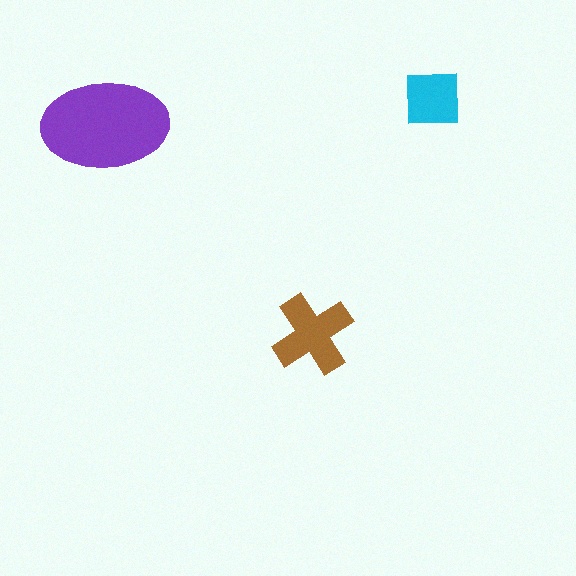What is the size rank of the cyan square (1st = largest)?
3rd.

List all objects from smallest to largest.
The cyan square, the brown cross, the purple ellipse.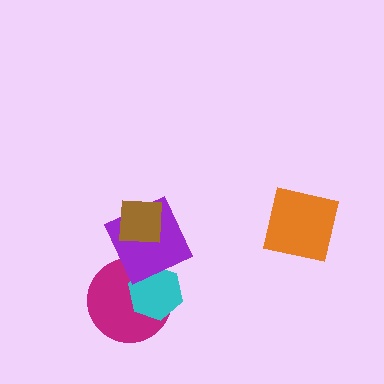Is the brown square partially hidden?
No, no other shape covers it.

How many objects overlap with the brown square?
1 object overlaps with the brown square.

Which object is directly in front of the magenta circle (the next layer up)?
The cyan hexagon is directly in front of the magenta circle.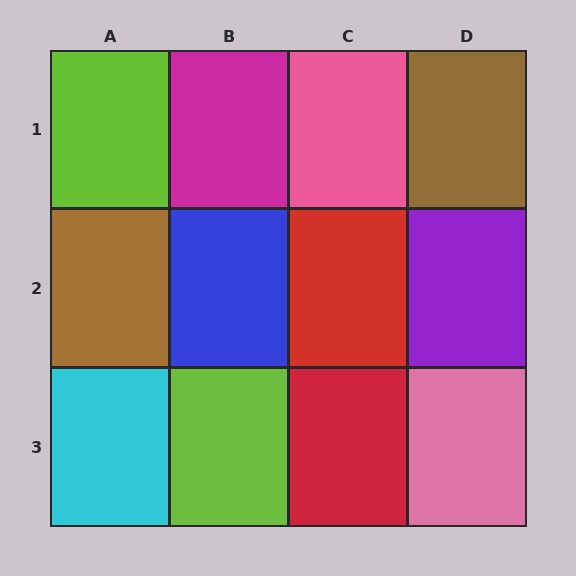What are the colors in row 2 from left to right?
Brown, blue, red, purple.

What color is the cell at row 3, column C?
Red.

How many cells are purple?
1 cell is purple.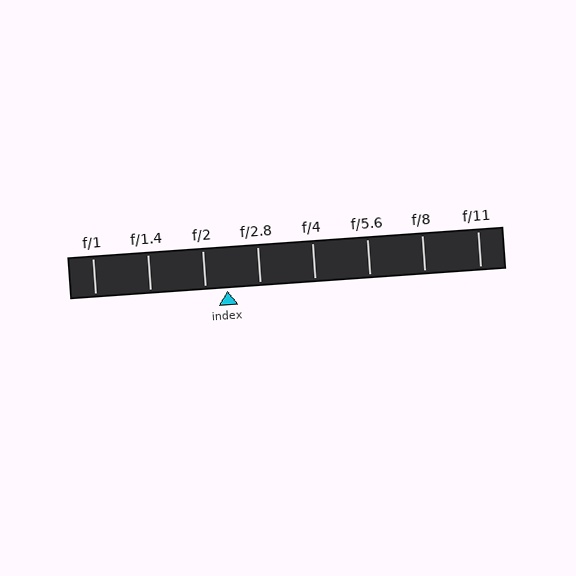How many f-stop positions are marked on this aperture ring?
There are 8 f-stop positions marked.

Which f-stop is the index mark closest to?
The index mark is closest to f/2.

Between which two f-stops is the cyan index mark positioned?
The index mark is between f/2 and f/2.8.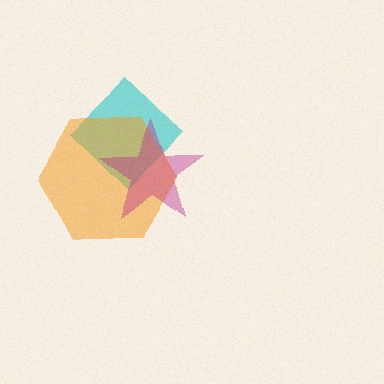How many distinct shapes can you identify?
There are 3 distinct shapes: a cyan diamond, an orange hexagon, a magenta star.